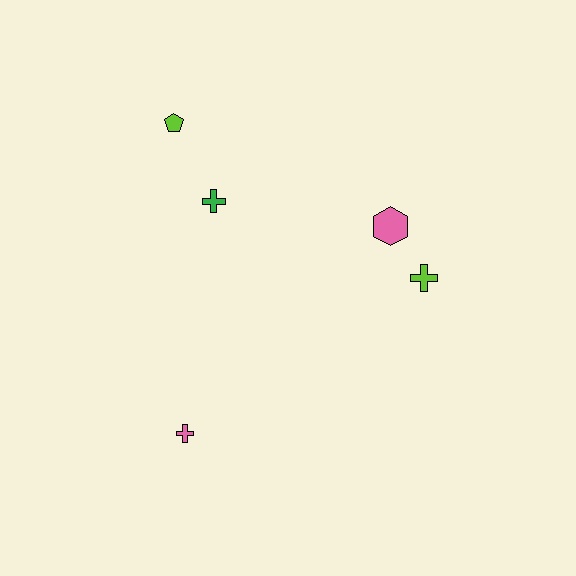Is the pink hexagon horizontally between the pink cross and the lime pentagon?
No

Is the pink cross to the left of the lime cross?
Yes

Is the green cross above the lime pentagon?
No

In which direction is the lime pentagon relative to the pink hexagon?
The lime pentagon is to the left of the pink hexagon.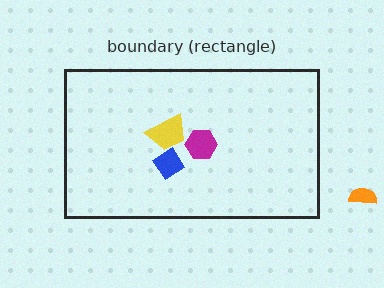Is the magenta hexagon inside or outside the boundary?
Inside.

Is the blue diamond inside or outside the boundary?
Inside.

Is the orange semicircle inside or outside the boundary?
Outside.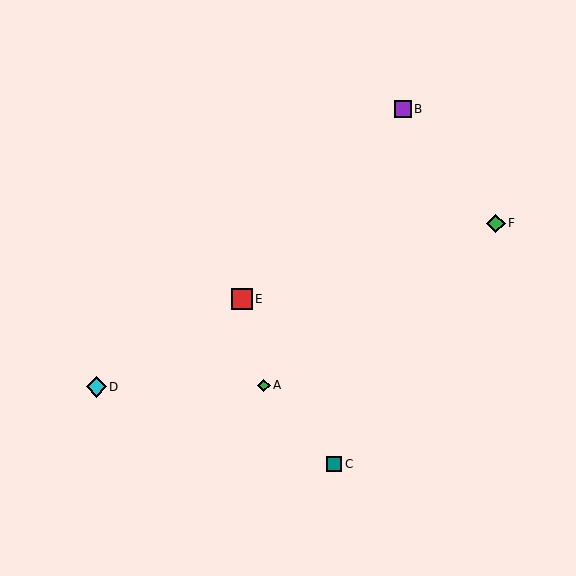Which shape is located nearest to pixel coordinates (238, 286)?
The red square (labeled E) at (242, 299) is nearest to that location.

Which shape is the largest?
The red square (labeled E) is the largest.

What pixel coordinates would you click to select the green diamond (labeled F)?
Click at (496, 223) to select the green diamond F.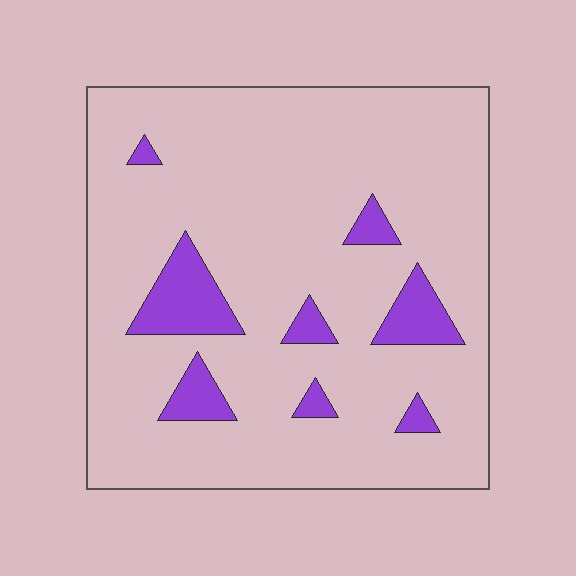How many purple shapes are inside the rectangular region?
8.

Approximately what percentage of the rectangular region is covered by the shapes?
Approximately 10%.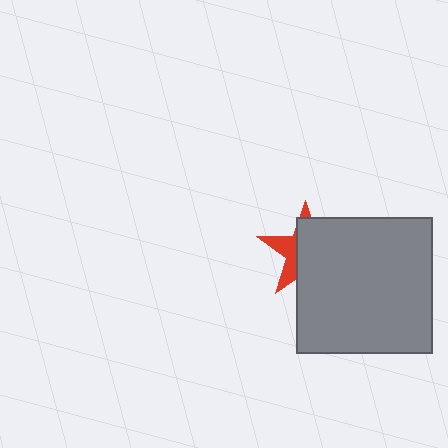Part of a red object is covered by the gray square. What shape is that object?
It is a star.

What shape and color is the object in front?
The object in front is a gray square.